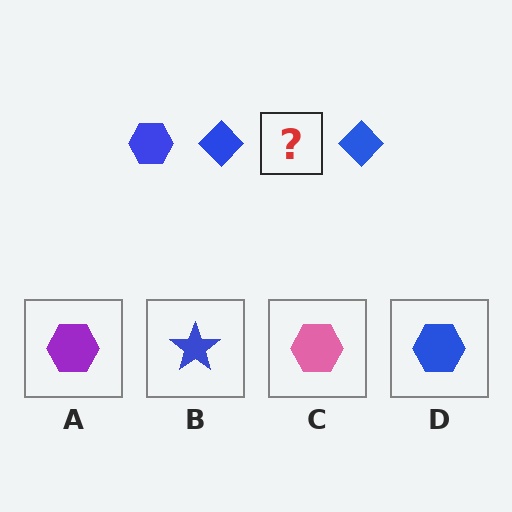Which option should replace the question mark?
Option D.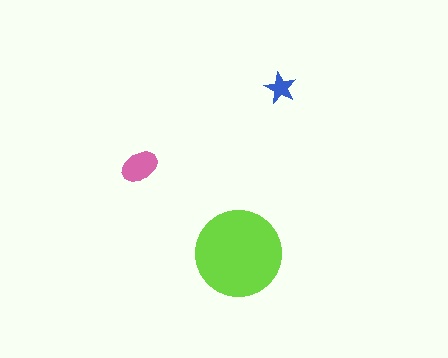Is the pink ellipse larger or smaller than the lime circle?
Smaller.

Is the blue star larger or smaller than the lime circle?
Smaller.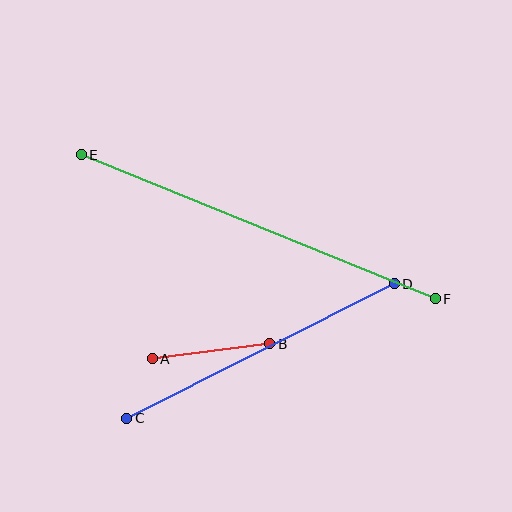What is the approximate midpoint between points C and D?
The midpoint is at approximately (260, 351) pixels.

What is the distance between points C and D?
The distance is approximately 299 pixels.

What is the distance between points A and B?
The distance is approximately 119 pixels.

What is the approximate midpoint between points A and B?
The midpoint is at approximately (211, 351) pixels.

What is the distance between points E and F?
The distance is approximately 382 pixels.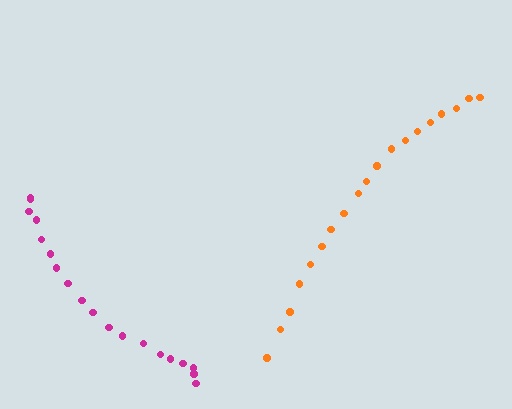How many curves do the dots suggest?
There are 2 distinct paths.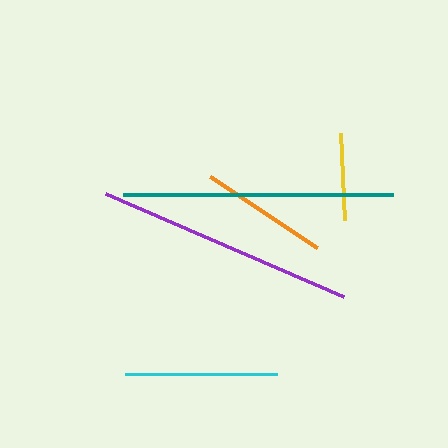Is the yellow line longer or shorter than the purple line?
The purple line is longer than the yellow line.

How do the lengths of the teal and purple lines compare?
The teal and purple lines are approximately the same length.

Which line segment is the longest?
The teal line is the longest at approximately 270 pixels.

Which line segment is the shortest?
The yellow line is the shortest at approximately 88 pixels.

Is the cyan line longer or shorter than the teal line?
The teal line is longer than the cyan line.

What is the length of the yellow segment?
The yellow segment is approximately 88 pixels long.